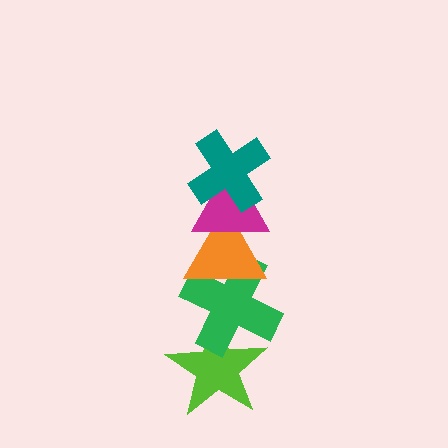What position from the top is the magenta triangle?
The magenta triangle is 2nd from the top.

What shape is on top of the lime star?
The green cross is on top of the lime star.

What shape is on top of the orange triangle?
The magenta triangle is on top of the orange triangle.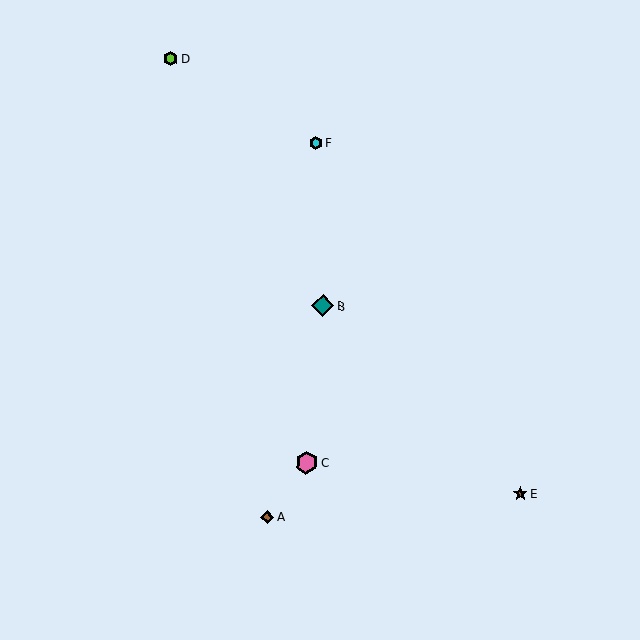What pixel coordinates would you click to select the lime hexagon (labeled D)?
Click at (171, 59) to select the lime hexagon D.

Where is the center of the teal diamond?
The center of the teal diamond is at (323, 306).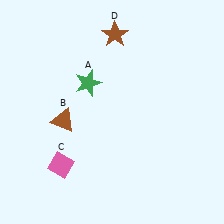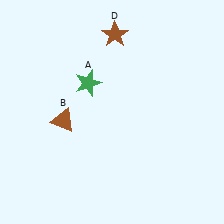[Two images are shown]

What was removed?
The pink diamond (C) was removed in Image 2.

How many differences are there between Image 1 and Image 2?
There is 1 difference between the two images.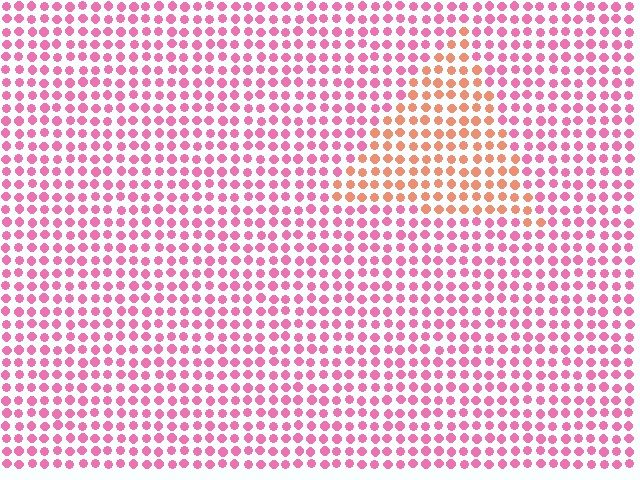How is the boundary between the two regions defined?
The boundary is defined purely by a slight shift in hue (about 46 degrees). Spacing, size, and orientation are identical on both sides.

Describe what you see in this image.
The image is filled with small pink elements in a uniform arrangement. A triangle-shaped region is visible where the elements are tinted to a slightly different hue, forming a subtle color boundary.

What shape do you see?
I see a triangle.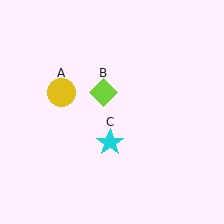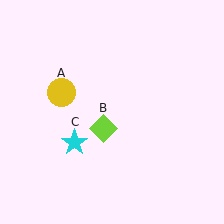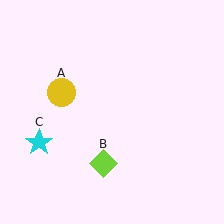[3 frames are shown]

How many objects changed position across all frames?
2 objects changed position: lime diamond (object B), cyan star (object C).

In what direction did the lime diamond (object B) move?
The lime diamond (object B) moved down.